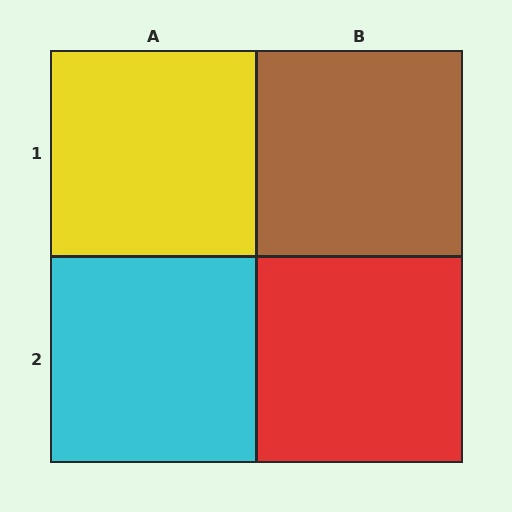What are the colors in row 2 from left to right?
Cyan, red.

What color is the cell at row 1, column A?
Yellow.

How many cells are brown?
1 cell is brown.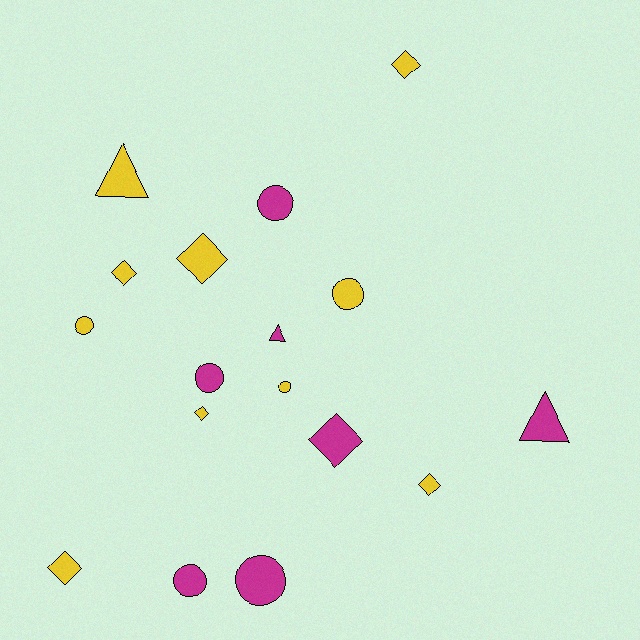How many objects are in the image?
There are 17 objects.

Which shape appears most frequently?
Circle, with 7 objects.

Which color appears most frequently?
Yellow, with 10 objects.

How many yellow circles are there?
There are 3 yellow circles.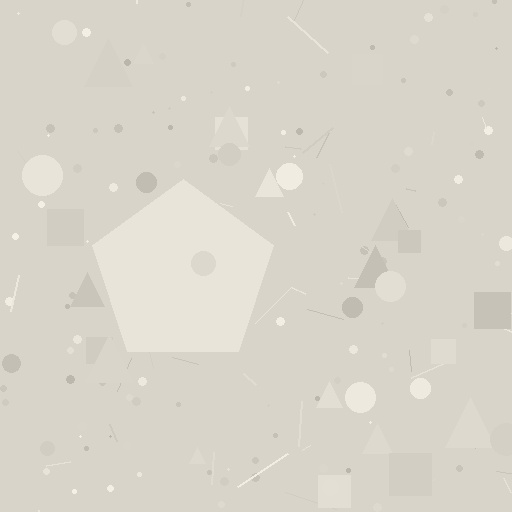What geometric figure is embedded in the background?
A pentagon is embedded in the background.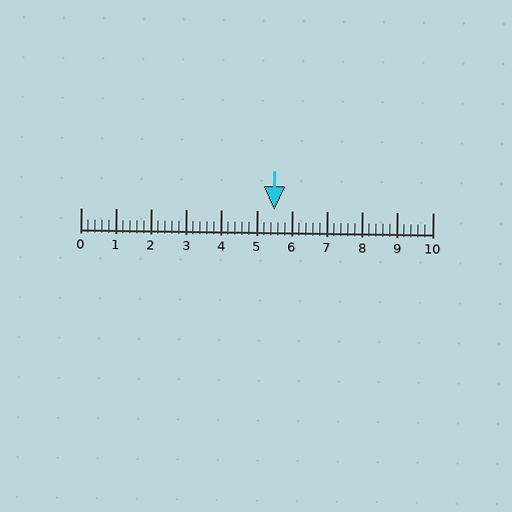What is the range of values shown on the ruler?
The ruler shows values from 0 to 10.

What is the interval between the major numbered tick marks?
The major tick marks are spaced 1 units apart.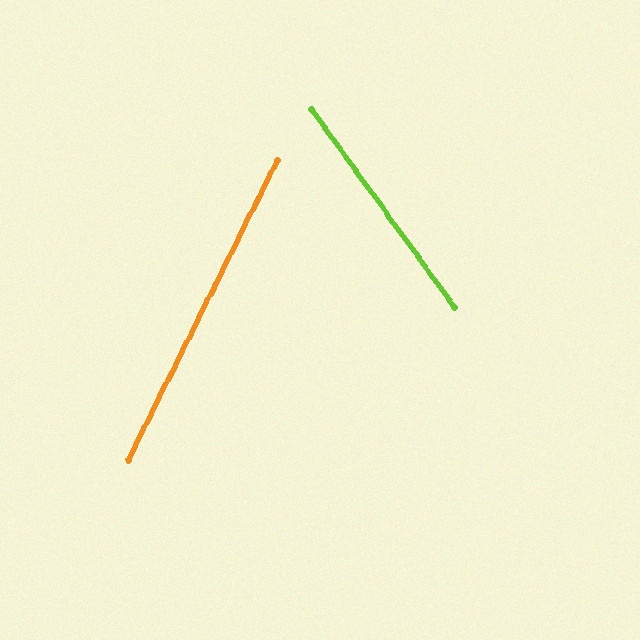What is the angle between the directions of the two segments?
Approximately 62 degrees.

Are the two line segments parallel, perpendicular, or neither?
Neither parallel nor perpendicular — they differ by about 62°.